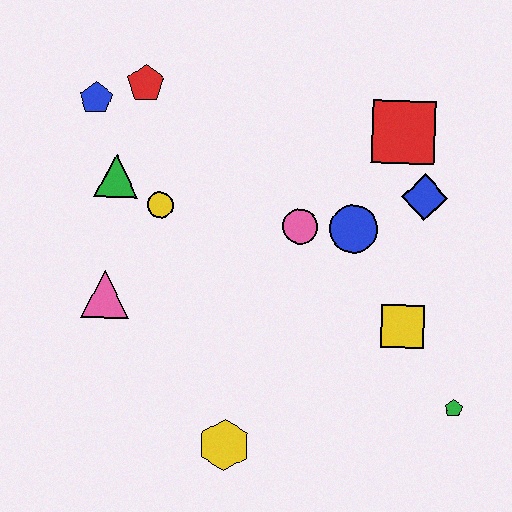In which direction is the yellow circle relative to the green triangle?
The yellow circle is to the right of the green triangle.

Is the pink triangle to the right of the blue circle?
No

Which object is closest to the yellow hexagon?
The pink triangle is closest to the yellow hexagon.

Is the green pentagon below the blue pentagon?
Yes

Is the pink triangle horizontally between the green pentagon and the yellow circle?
No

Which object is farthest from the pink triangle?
The green pentagon is farthest from the pink triangle.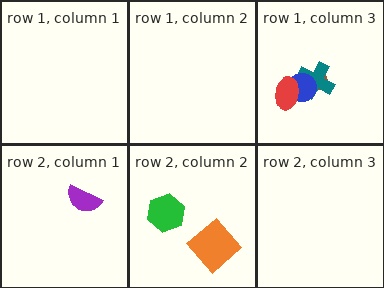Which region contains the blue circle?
The row 1, column 3 region.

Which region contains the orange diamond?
The row 2, column 2 region.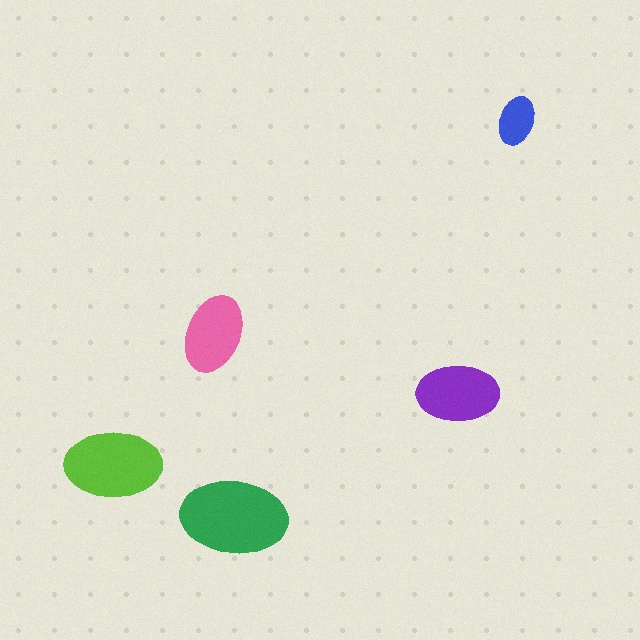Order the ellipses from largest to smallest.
the green one, the lime one, the purple one, the pink one, the blue one.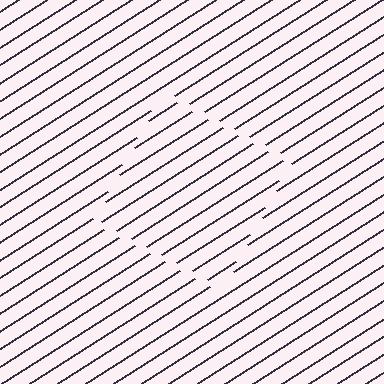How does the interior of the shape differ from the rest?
The interior of the shape contains the same grating, shifted by half a period — the contour is defined by the phase discontinuity where line-ends from the inner and outer gratings abut.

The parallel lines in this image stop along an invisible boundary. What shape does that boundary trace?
An illusory square. The interior of the shape contains the same grating, shifted by half a period — the contour is defined by the phase discontinuity where line-ends from the inner and outer gratings abut.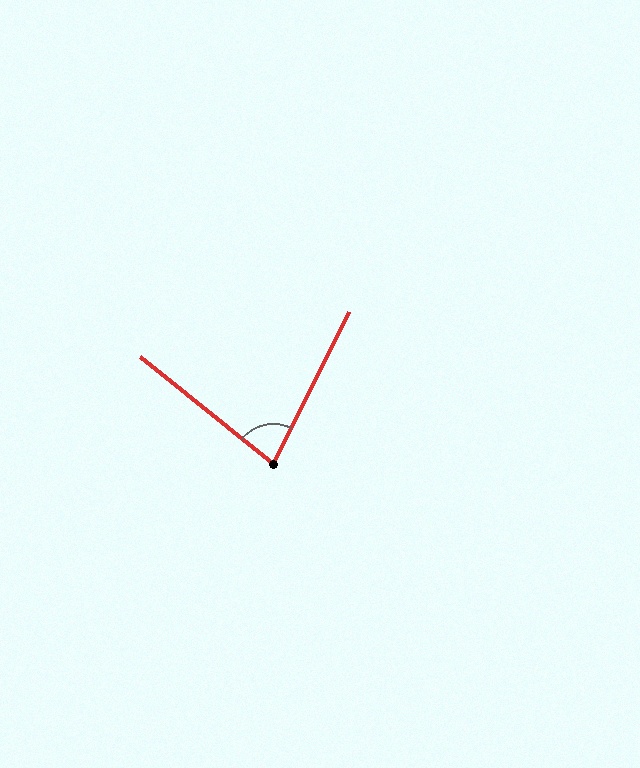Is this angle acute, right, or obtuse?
It is acute.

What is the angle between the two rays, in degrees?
Approximately 78 degrees.